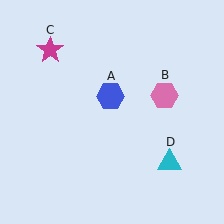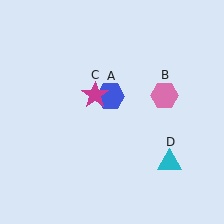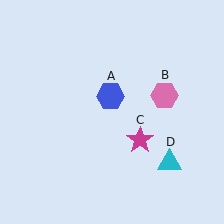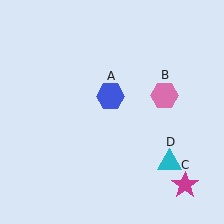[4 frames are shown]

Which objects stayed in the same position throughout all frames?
Blue hexagon (object A) and pink hexagon (object B) and cyan triangle (object D) remained stationary.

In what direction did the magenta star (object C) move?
The magenta star (object C) moved down and to the right.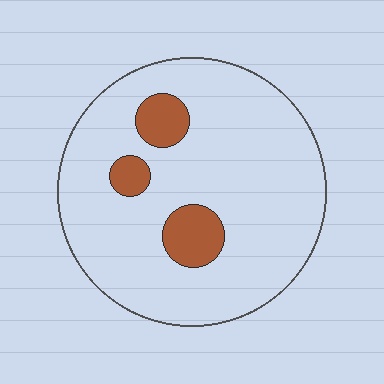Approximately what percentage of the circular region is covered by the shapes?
Approximately 10%.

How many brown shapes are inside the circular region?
3.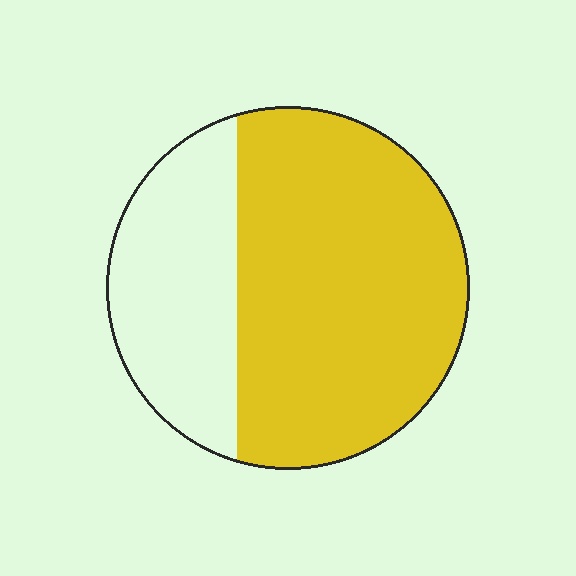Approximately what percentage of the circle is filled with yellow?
Approximately 70%.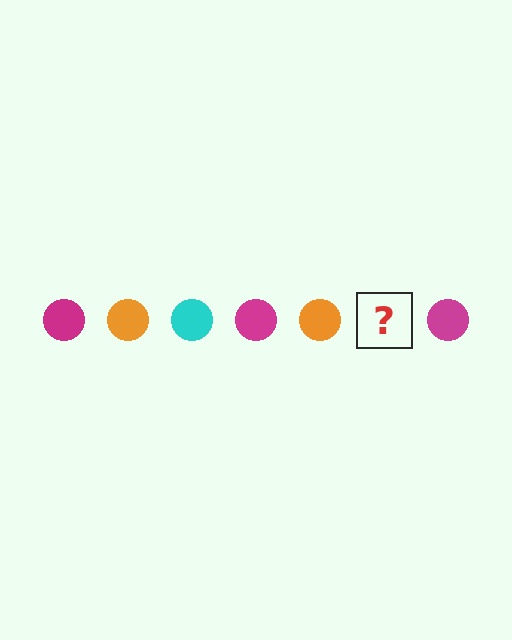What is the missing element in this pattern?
The missing element is a cyan circle.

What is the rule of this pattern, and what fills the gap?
The rule is that the pattern cycles through magenta, orange, cyan circles. The gap should be filled with a cyan circle.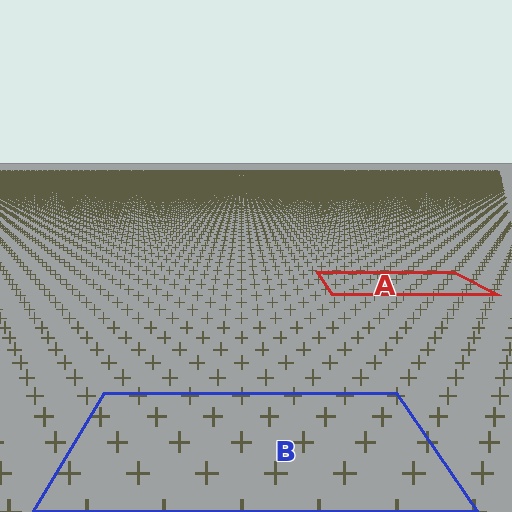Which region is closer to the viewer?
Region B is closer. The texture elements there are larger and more spread out.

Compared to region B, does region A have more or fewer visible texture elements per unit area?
Region A has more texture elements per unit area — they are packed more densely because it is farther away.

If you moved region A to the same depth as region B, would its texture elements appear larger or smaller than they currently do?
They would appear larger. At a closer depth, the same texture elements are projected at a bigger on-screen size.